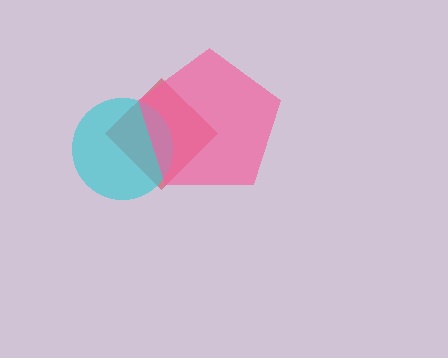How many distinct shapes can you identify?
There are 3 distinct shapes: a red diamond, a cyan circle, a pink pentagon.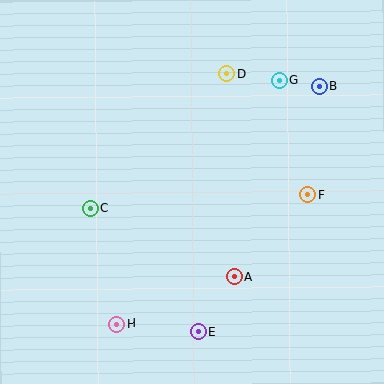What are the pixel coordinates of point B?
Point B is at (319, 86).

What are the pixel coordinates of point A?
Point A is at (234, 277).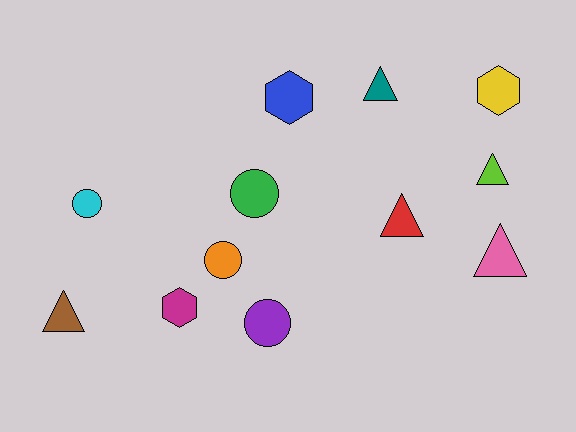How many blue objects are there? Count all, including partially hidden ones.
There is 1 blue object.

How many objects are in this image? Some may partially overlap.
There are 12 objects.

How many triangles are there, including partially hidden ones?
There are 5 triangles.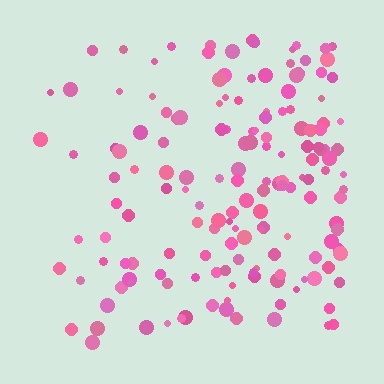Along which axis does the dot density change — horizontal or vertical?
Horizontal.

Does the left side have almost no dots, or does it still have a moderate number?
Still a moderate number, just noticeably fewer than the right.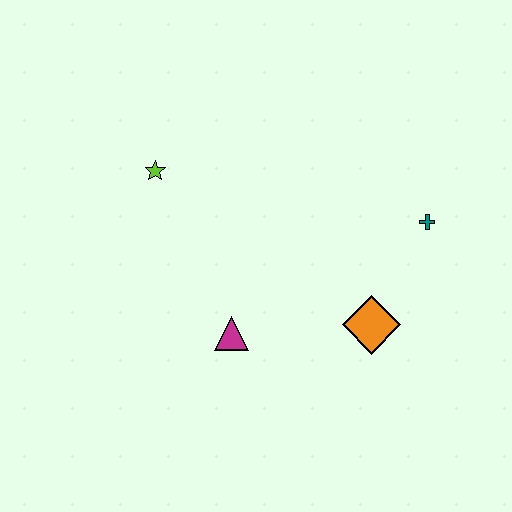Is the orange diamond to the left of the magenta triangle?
No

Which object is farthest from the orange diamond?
The lime star is farthest from the orange diamond.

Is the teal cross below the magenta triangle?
No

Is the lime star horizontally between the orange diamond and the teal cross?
No